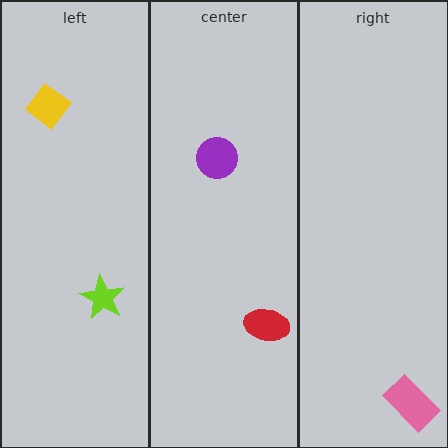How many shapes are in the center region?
2.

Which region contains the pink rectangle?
The right region.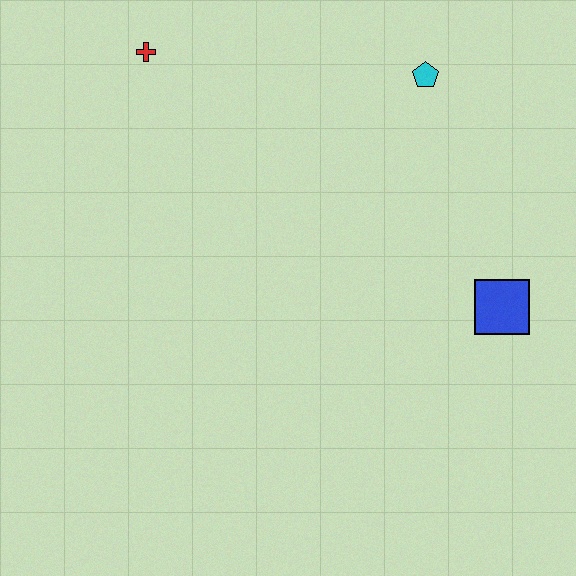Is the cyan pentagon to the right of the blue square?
No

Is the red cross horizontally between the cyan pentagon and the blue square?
No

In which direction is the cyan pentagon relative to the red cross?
The cyan pentagon is to the right of the red cross.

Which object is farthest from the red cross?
The blue square is farthest from the red cross.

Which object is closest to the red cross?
The cyan pentagon is closest to the red cross.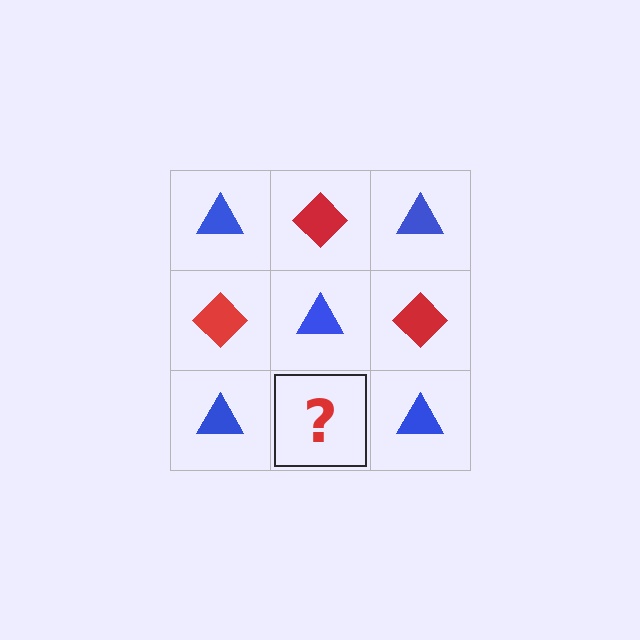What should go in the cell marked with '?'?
The missing cell should contain a red diamond.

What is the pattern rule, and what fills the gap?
The rule is that it alternates blue triangle and red diamond in a checkerboard pattern. The gap should be filled with a red diamond.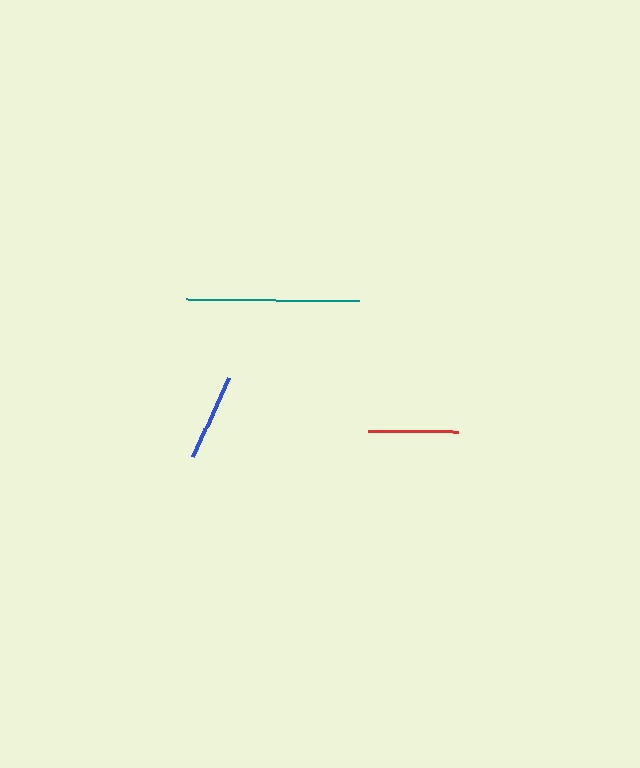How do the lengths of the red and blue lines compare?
The red and blue lines are approximately the same length.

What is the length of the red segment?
The red segment is approximately 90 pixels long.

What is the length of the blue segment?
The blue segment is approximately 87 pixels long.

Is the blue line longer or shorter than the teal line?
The teal line is longer than the blue line.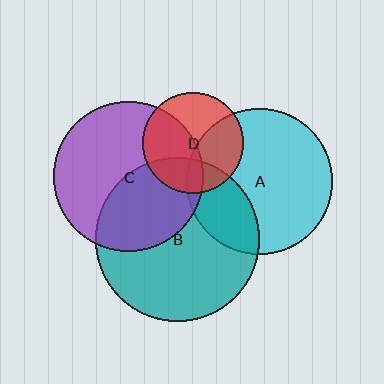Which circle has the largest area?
Circle B (teal).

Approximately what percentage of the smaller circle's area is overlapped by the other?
Approximately 40%.